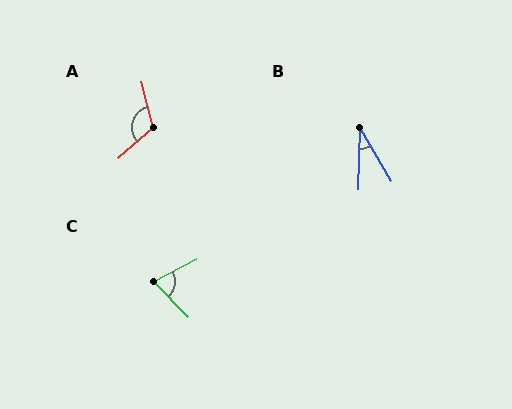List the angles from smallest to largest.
B (33°), C (73°), A (117°).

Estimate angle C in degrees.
Approximately 73 degrees.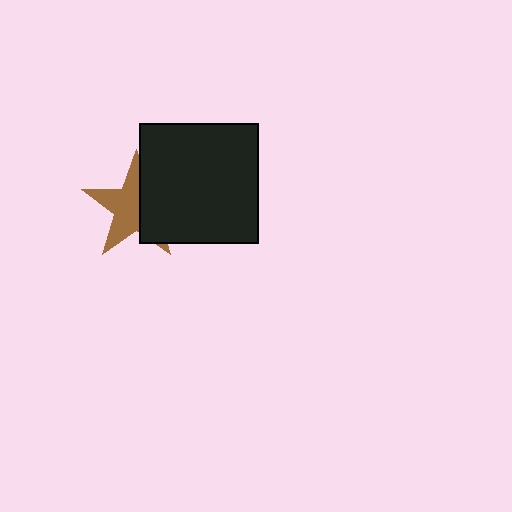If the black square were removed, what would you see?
You would see the complete brown star.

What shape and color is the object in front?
The object in front is a black square.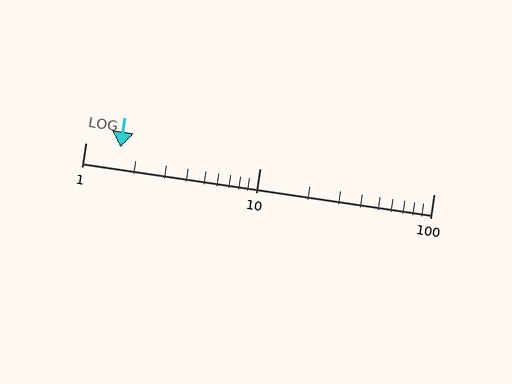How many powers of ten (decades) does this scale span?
The scale spans 2 decades, from 1 to 100.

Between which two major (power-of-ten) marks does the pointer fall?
The pointer is between 1 and 10.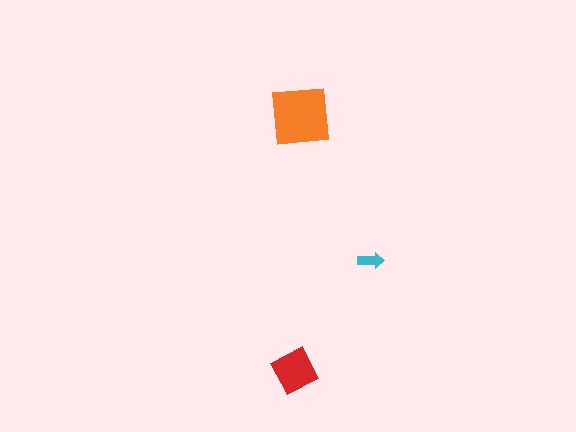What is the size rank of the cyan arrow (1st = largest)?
3rd.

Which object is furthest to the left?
The red square is leftmost.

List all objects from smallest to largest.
The cyan arrow, the red square, the orange square.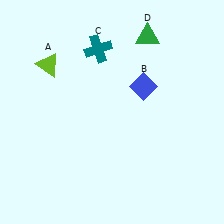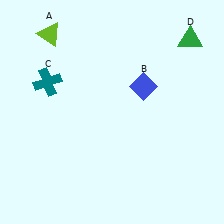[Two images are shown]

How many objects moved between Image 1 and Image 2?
3 objects moved between the two images.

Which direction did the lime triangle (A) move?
The lime triangle (A) moved up.